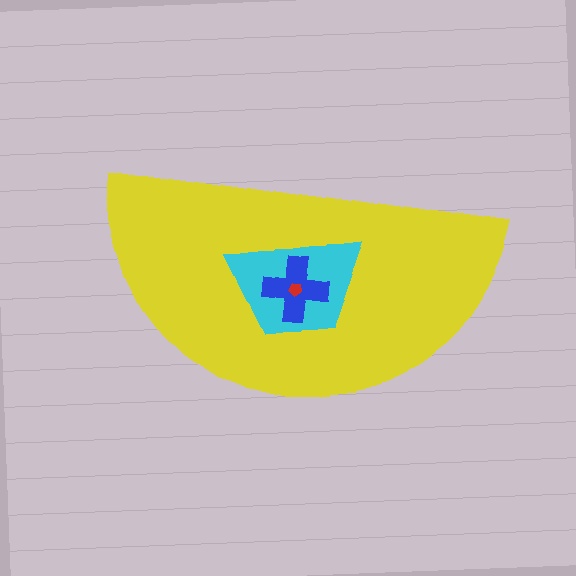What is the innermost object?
The red pentagon.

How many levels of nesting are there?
4.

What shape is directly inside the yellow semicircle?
The cyan trapezoid.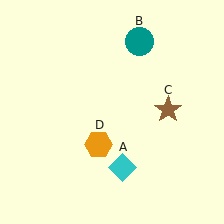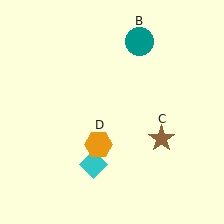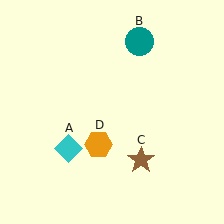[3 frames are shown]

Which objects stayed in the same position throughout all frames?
Teal circle (object B) and orange hexagon (object D) remained stationary.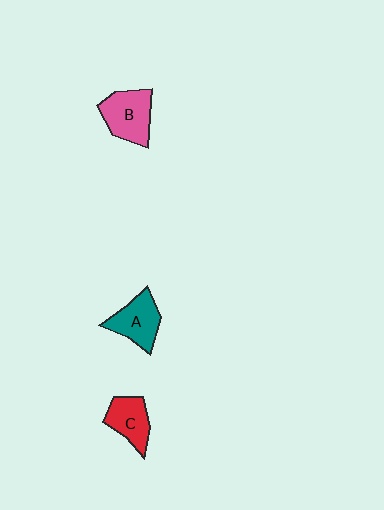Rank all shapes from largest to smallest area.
From largest to smallest: B (pink), A (teal), C (red).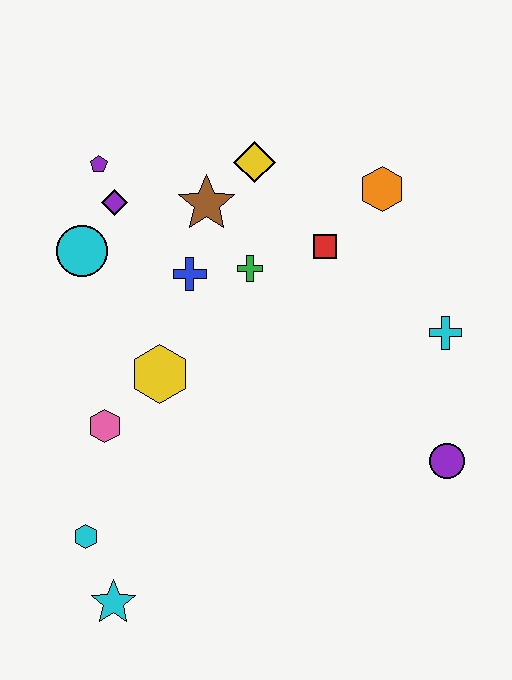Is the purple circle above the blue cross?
No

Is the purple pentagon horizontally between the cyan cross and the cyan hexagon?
Yes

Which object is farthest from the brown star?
The cyan star is farthest from the brown star.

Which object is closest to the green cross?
The blue cross is closest to the green cross.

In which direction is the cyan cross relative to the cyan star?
The cyan cross is to the right of the cyan star.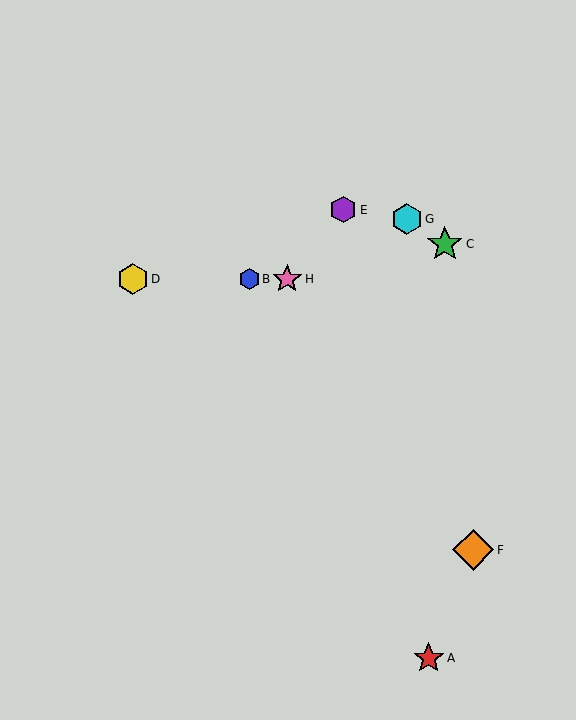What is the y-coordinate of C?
Object C is at y≈244.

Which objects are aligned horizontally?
Objects B, D, H are aligned horizontally.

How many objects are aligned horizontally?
3 objects (B, D, H) are aligned horizontally.